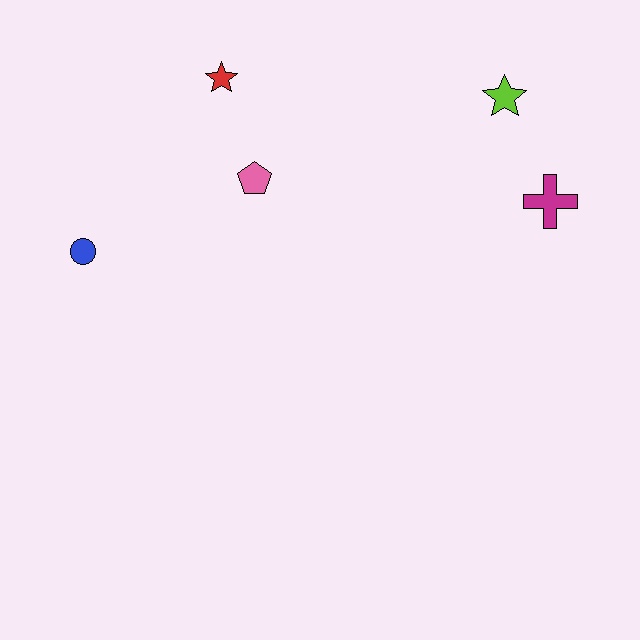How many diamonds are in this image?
There are no diamonds.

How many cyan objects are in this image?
There are no cyan objects.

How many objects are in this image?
There are 5 objects.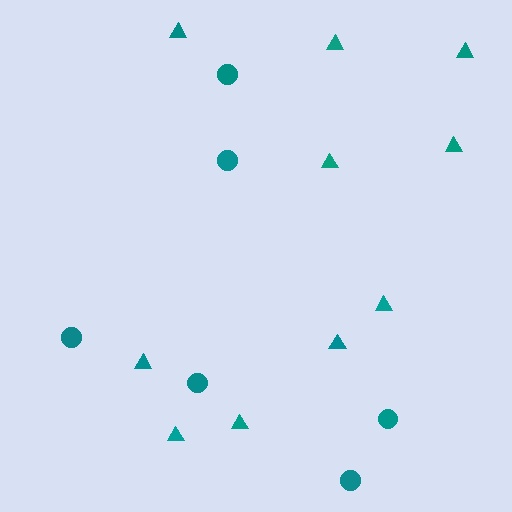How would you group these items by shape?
There are 2 groups: one group of circles (6) and one group of triangles (10).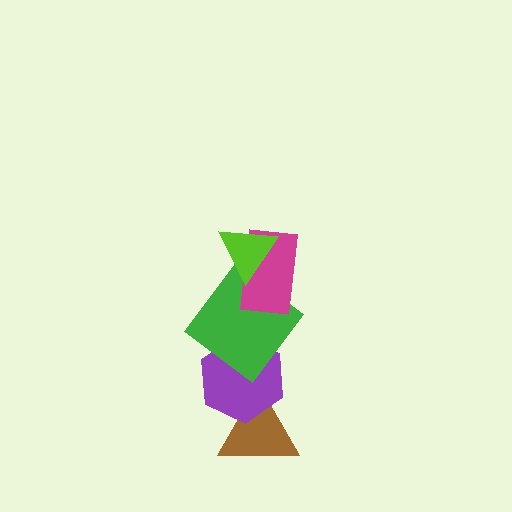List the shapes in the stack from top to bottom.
From top to bottom: the lime triangle, the magenta rectangle, the green diamond, the purple hexagon, the brown triangle.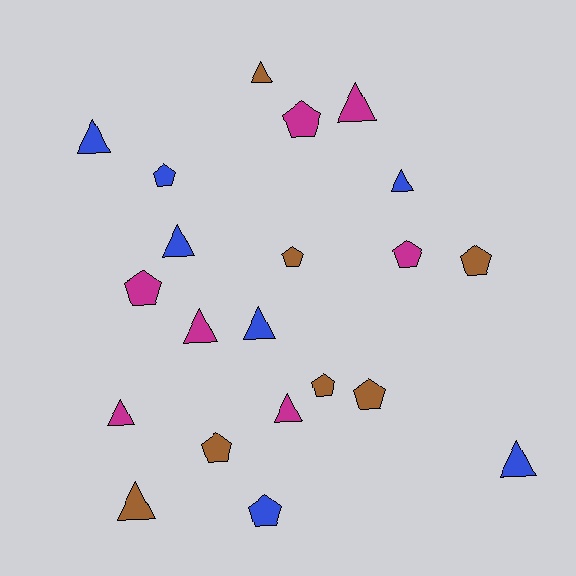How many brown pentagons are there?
There are 5 brown pentagons.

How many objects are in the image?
There are 21 objects.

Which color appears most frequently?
Magenta, with 7 objects.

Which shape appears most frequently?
Triangle, with 11 objects.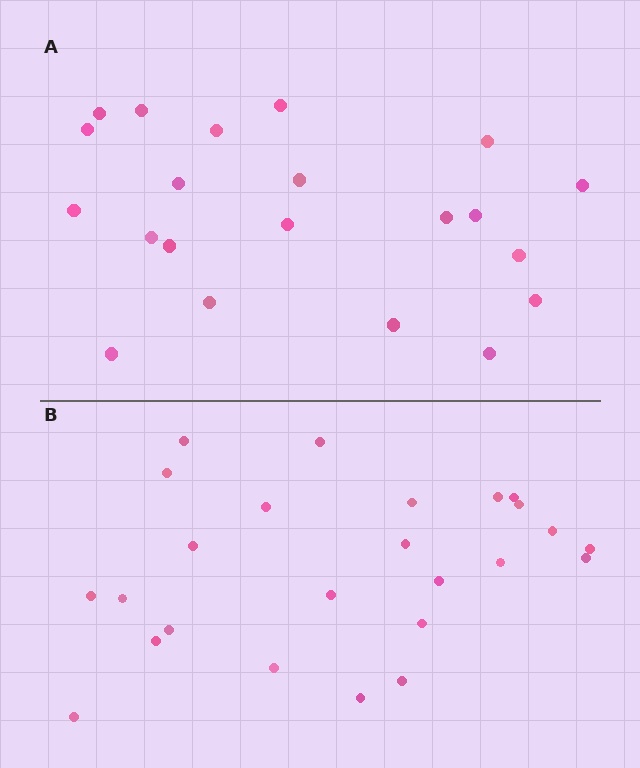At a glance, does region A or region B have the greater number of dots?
Region B (the bottom region) has more dots.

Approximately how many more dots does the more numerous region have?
Region B has about 4 more dots than region A.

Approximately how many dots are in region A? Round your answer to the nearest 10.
About 20 dots. (The exact count is 21, which rounds to 20.)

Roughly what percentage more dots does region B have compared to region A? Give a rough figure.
About 20% more.